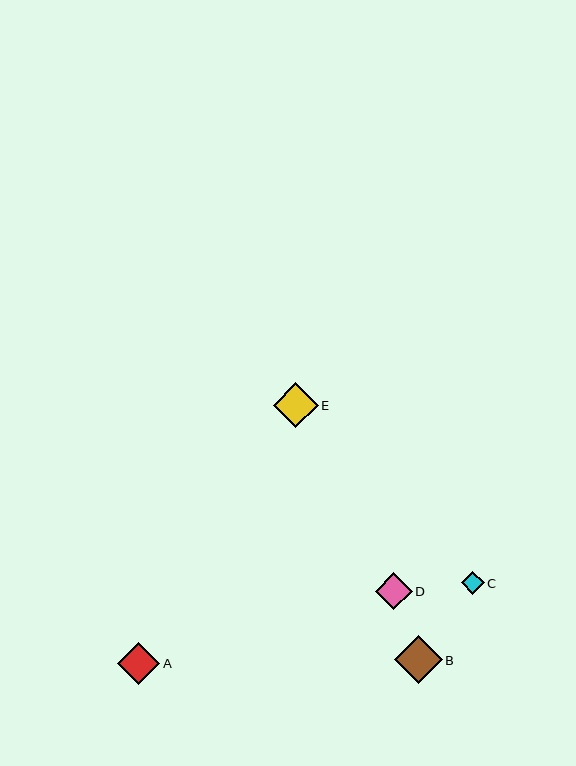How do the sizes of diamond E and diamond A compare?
Diamond E and diamond A are approximately the same size.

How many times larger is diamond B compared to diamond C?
Diamond B is approximately 2.1 times the size of diamond C.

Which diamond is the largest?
Diamond B is the largest with a size of approximately 48 pixels.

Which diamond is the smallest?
Diamond C is the smallest with a size of approximately 23 pixels.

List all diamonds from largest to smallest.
From largest to smallest: B, E, A, D, C.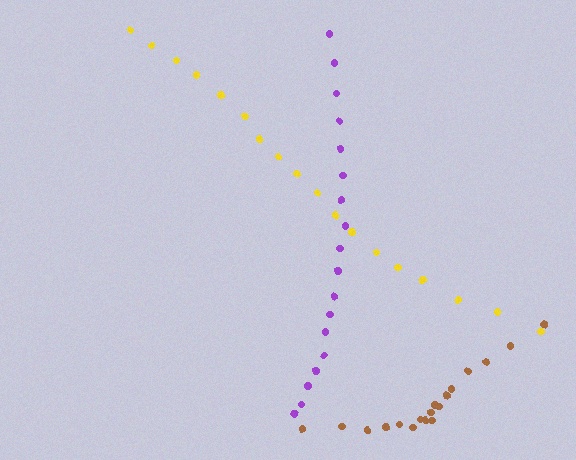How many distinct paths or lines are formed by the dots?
There are 3 distinct paths.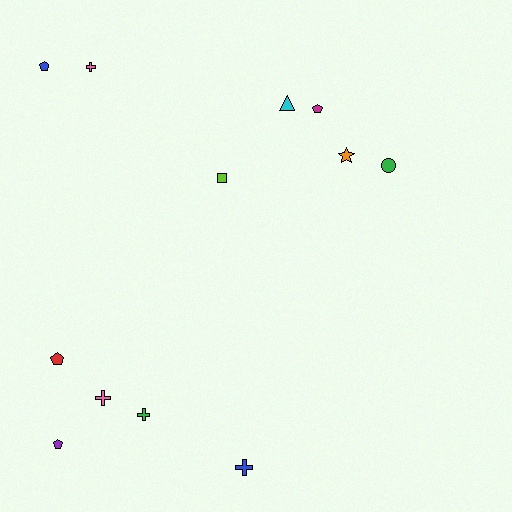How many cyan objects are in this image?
There is 1 cyan object.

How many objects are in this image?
There are 12 objects.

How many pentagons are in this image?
There are 4 pentagons.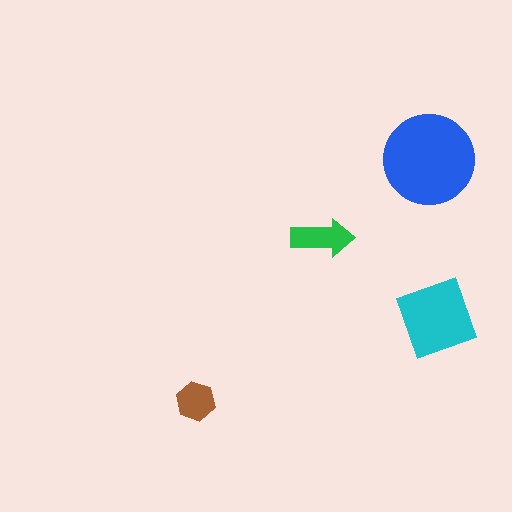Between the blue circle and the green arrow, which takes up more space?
The blue circle.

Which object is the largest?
The blue circle.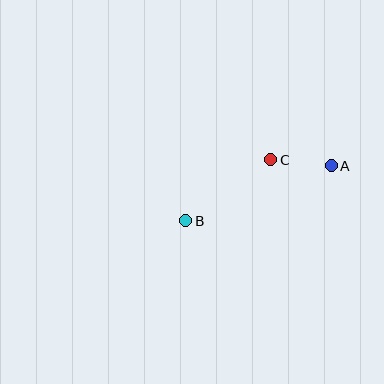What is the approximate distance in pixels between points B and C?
The distance between B and C is approximately 104 pixels.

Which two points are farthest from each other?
Points A and B are farthest from each other.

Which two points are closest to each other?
Points A and C are closest to each other.